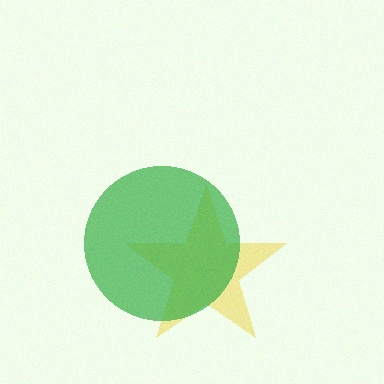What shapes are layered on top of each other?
The layered shapes are: a yellow star, a green circle.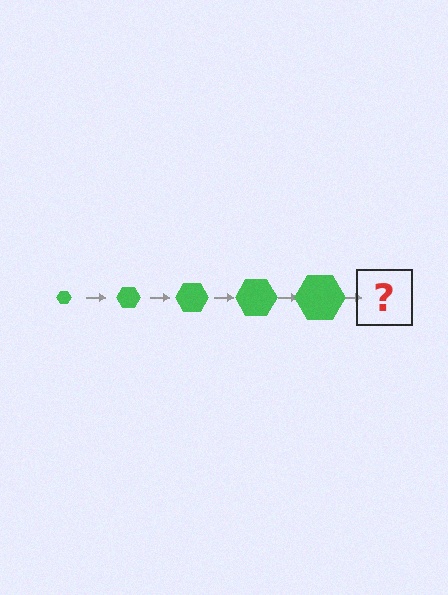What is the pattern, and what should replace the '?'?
The pattern is that the hexagon gets progressively larger each step. The '?' should be a green hexagon, larger than the previous one.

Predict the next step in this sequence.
The next step is a green hexagon, larger than the previous one.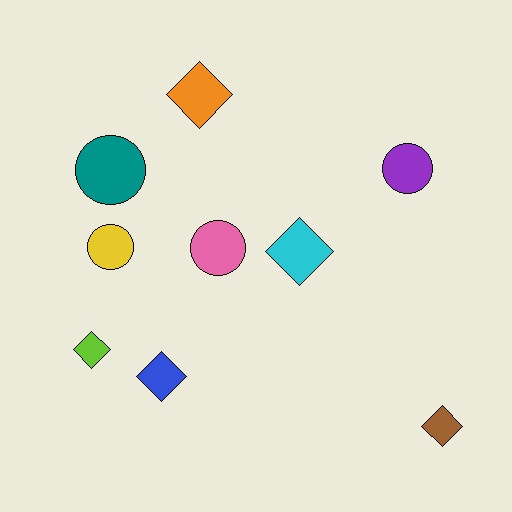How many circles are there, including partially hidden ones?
There are 4 circles.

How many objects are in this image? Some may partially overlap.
There are 9 objects.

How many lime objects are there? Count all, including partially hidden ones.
There is 1 lime object.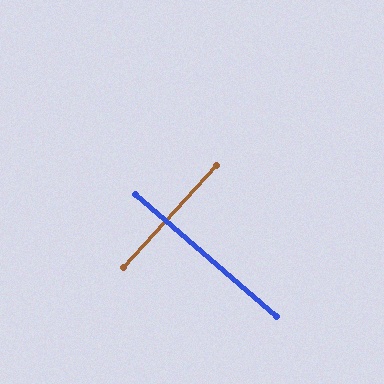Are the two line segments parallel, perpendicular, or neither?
Perpendicular — they meet at approximately 88°.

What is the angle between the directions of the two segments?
Approximately 88 degrees.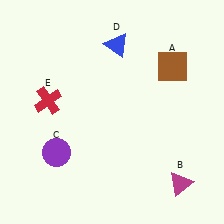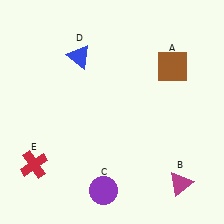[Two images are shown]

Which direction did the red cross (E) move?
The red cross (E) moved down.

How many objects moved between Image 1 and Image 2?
3 objects moved between the two images.